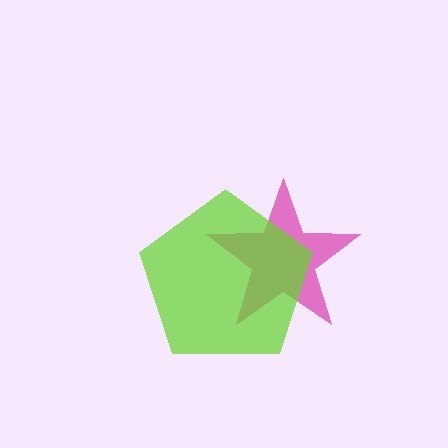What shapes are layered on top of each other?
The layered shapes are: a magenta star, a lime pentagon.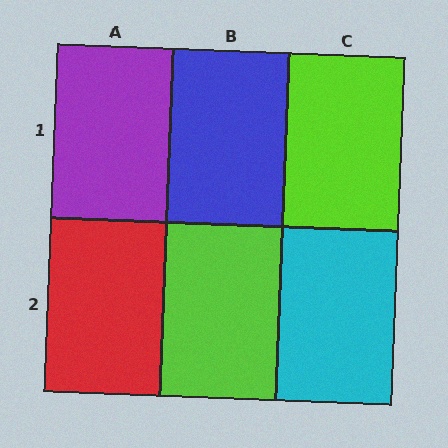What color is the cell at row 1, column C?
Lime.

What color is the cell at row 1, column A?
Purple.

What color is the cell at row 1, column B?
Blue.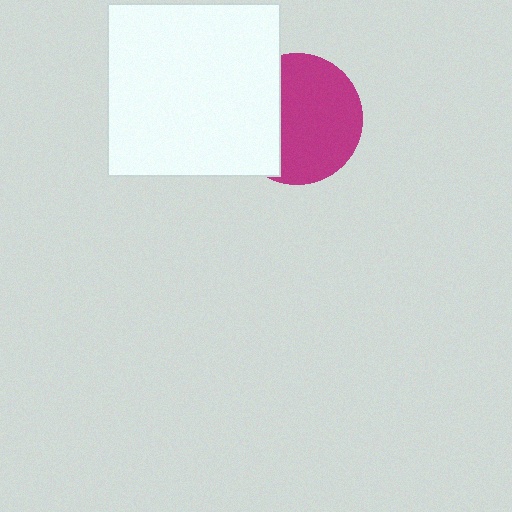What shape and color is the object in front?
The object in front is a white square.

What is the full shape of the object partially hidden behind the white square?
The partially hidden object is a magenta circle.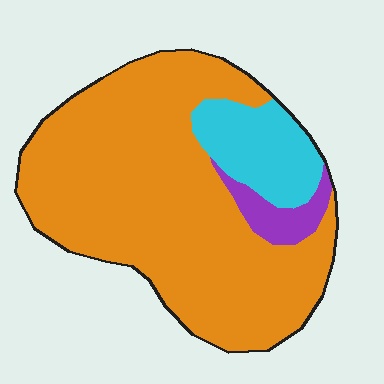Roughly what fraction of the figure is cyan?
Cyan covers roughly 15% of the figure.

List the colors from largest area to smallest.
From largest to smallest: orange, cyan, purple.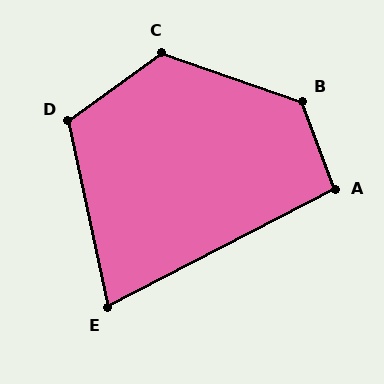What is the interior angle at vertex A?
Approximately 97 degrees (obtuse).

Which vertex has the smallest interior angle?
E, at approximately 75 degrees.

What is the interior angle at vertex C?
Approximately 125 degrees (obtuse).